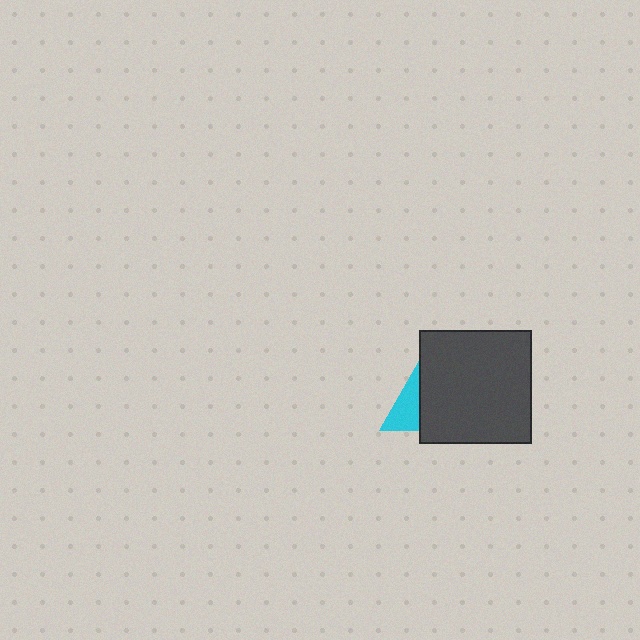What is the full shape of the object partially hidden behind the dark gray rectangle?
The partially hidden object is a cyan triangle.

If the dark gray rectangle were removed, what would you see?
You would see the complete cyan triangle.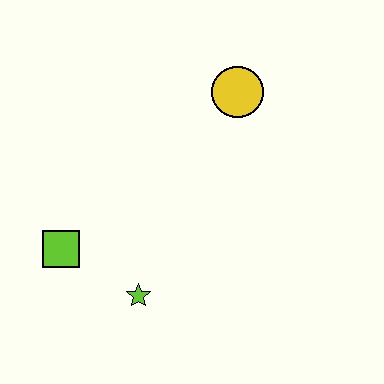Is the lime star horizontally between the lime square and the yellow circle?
Yes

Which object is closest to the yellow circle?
The lime star is closest to the yellow circle.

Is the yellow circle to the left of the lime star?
No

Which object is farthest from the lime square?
The yellow circle is farthest from the lime square.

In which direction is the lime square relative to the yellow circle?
The lime square is to the left of the yellow circle.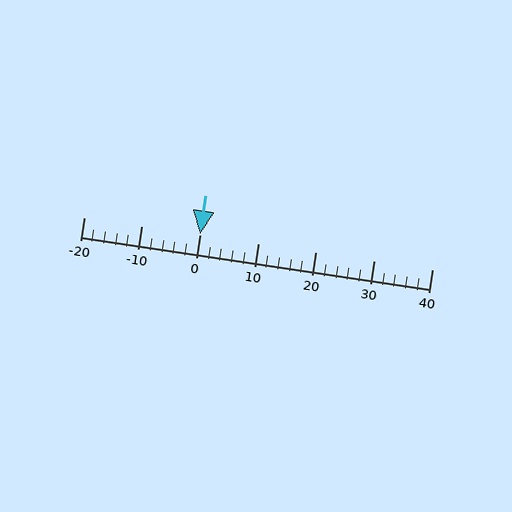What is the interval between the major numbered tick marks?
The major tick marks are spaced 10 units apart.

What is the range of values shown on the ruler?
The ruler shows values from -20 to 40.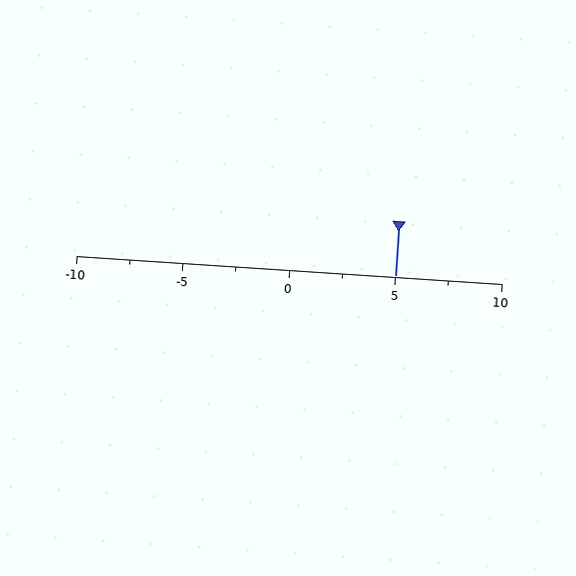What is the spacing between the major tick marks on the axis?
The major ticks are spaced 5 apart.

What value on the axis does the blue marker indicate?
The marker indicates approximately 5.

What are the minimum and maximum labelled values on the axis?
The axis runs from -10 to 10.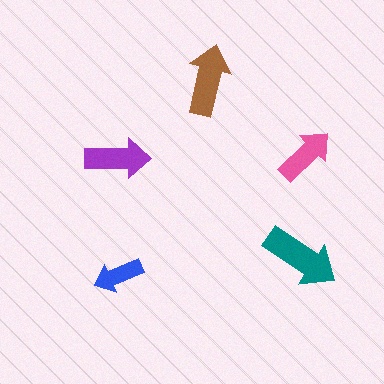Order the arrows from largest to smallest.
the teal one, the brown one, the purple one, the pink one, the blue one.